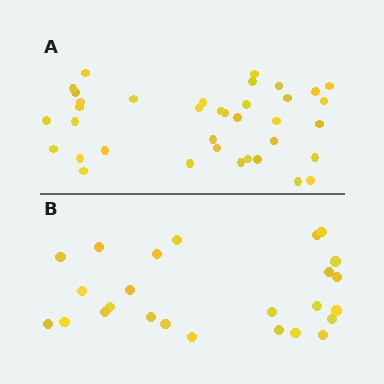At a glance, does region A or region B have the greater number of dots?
Region A (the top region) has more dots.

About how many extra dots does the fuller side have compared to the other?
Region A has roughly 12 or so more dots than region B.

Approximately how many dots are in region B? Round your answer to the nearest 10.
About 20 dots. (The exact count is 25, which rounds to 20.)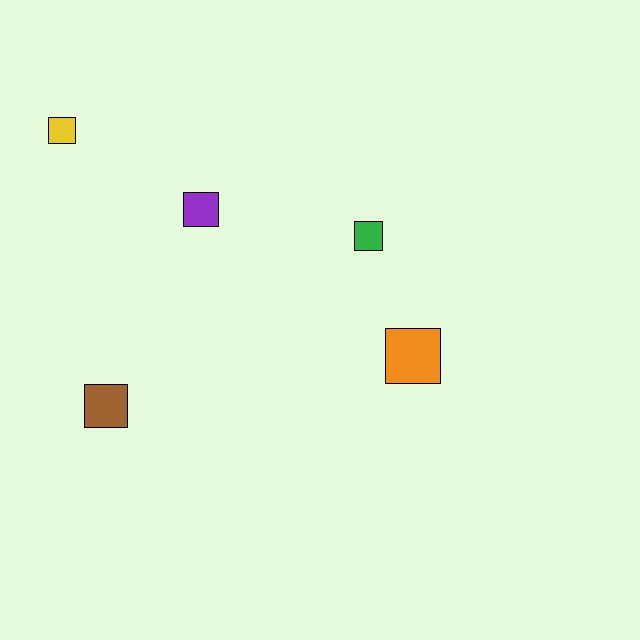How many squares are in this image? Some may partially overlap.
There are 5 squares.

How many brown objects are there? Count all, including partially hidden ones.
There is 1 brown object.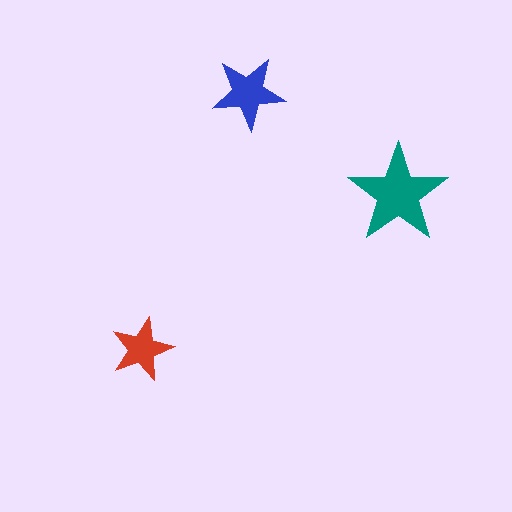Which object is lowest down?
The red star is bottommost.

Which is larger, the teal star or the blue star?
The teal one.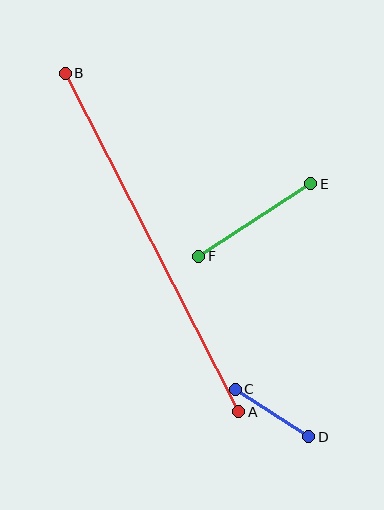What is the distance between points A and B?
The distance is approximately 380 pixels.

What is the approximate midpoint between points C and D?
The midpoint is at approximately (272, 413) pixels.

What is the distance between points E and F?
The distance is approximately 133 pixels.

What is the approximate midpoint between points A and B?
The midpoint is at approximately (152, 243) pixels.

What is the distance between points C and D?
The distance is approximately 88 pixels.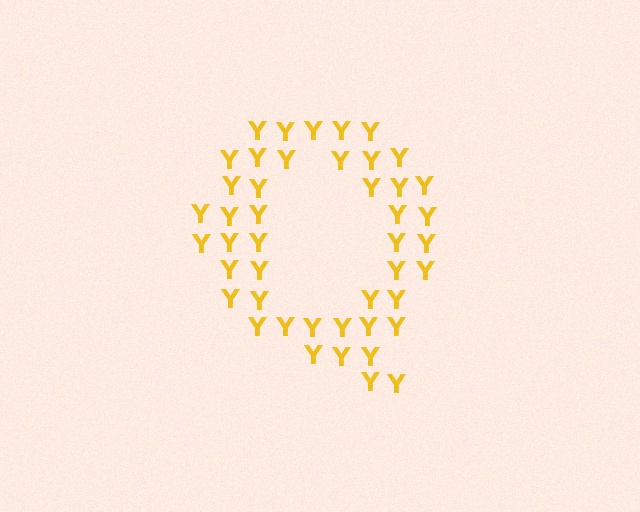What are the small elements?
The small elements are letter Y's.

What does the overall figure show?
The overall figure shows the letter Q.